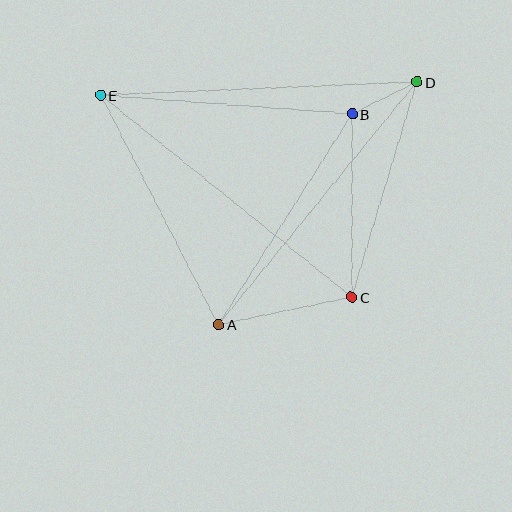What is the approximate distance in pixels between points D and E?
The distance between D and E is approximately 317 pixels.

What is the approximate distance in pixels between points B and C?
The distance between B and C is approximately 183 pixels.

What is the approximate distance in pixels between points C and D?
The distance between C and D is approximately 225 pixels.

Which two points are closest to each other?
Points B and D are closest to each other.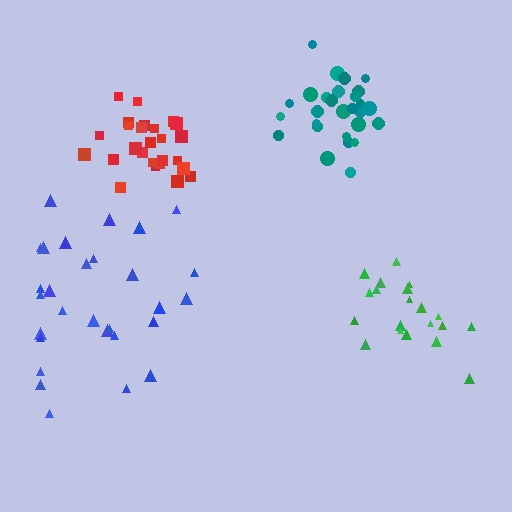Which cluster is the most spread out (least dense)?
Blue.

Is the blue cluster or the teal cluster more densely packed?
Teal.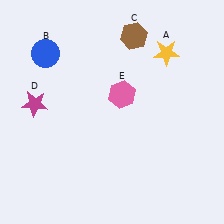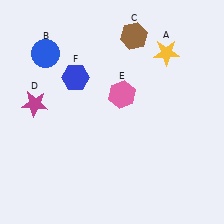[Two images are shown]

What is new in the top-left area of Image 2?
A blue hexagon (F) was added in the top-left area of Image 2.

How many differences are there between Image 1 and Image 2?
There is 1 difference between the two images.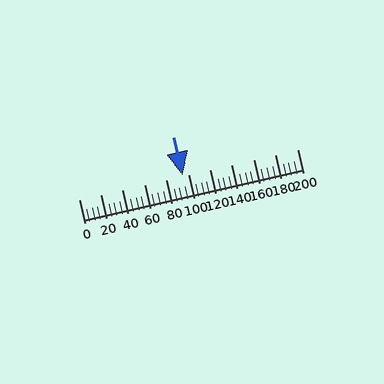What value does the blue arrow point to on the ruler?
The blue arrow points to approximately 95.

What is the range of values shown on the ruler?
The ruler shows values from 0 to 200.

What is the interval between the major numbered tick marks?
The major tick marks are spaced 20 units apart.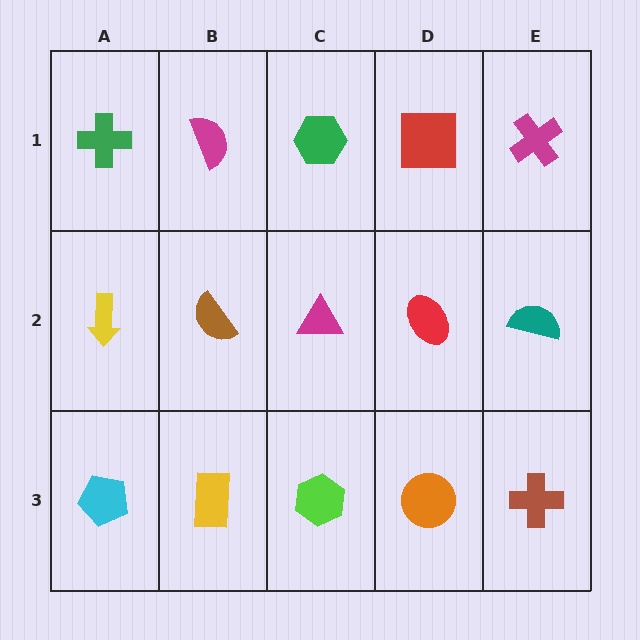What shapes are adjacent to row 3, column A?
A yellow arrow (row 2, column A), a yellow rectangle (row 3, column B).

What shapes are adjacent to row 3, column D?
A red ellipse (row 2, column D), a lime hexagon (row 3, column C), a brown cross (row 3, column E).